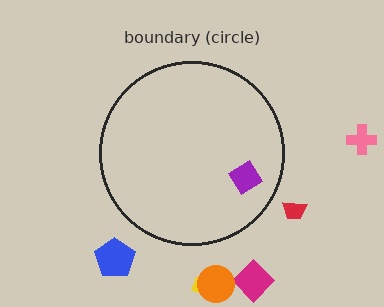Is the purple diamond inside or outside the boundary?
Inside.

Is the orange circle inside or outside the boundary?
Outside.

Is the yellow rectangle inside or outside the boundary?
Outside.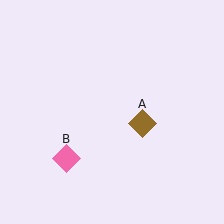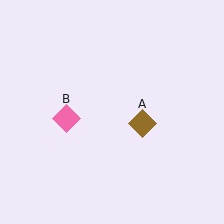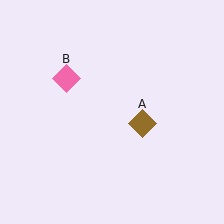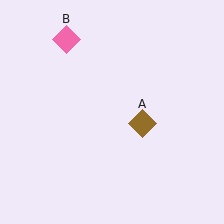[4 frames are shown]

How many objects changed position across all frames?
1 object changed position: pink diamond (object B).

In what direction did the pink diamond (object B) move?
The pink diamond (object B) moved up.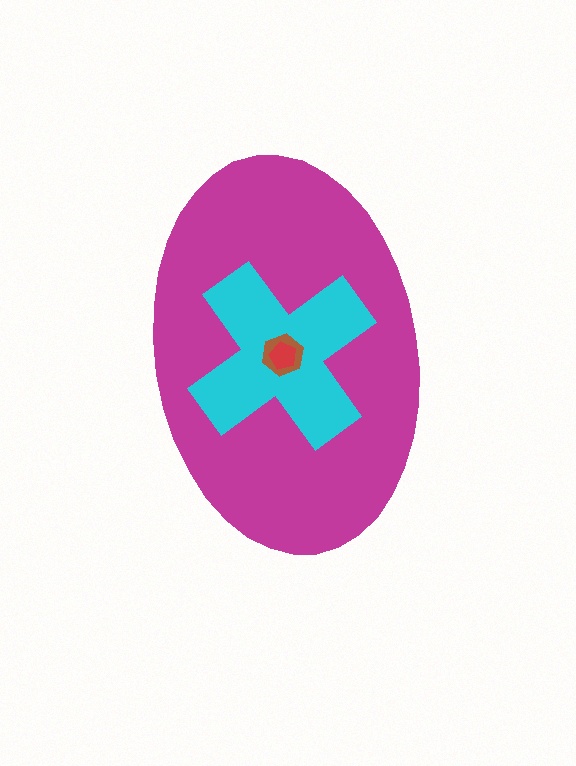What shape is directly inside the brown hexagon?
The red pentagon.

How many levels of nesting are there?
4.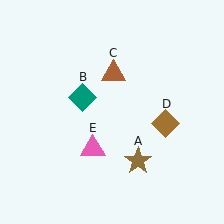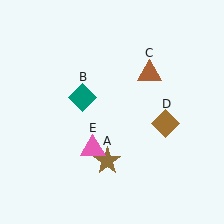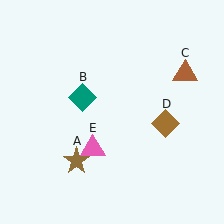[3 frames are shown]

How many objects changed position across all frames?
2 objects changed position: brown star (object A), brown triangle (object C).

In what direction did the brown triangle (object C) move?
The brown triangle (object C) moved right.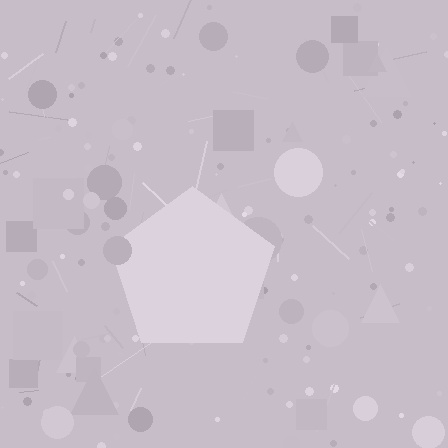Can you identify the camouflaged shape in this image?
The camouflaged shape is a pentagon.